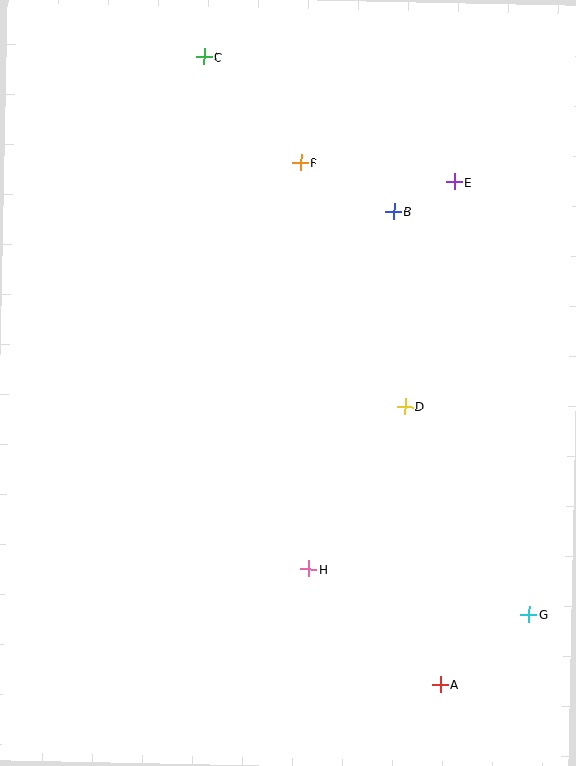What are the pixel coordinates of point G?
Point G is at (529, 615).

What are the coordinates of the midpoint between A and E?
The midpoint between A and E is at (447, 434).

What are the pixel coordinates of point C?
Point C is at (204, 57).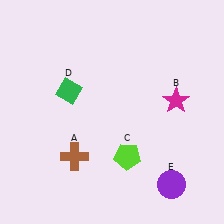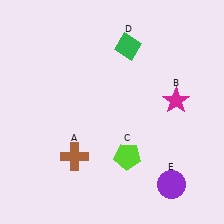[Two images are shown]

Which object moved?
The green diamond (D) moved right.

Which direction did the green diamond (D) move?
The green diamond (D) moved right.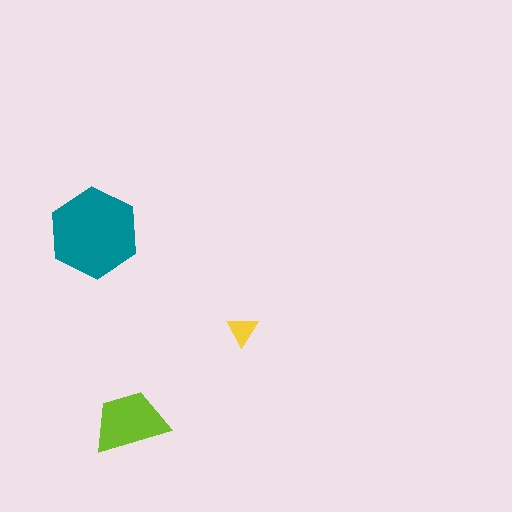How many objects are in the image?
There are 3 objects in the image.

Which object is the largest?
The teal hexagon.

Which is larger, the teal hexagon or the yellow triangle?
The teal hexagon.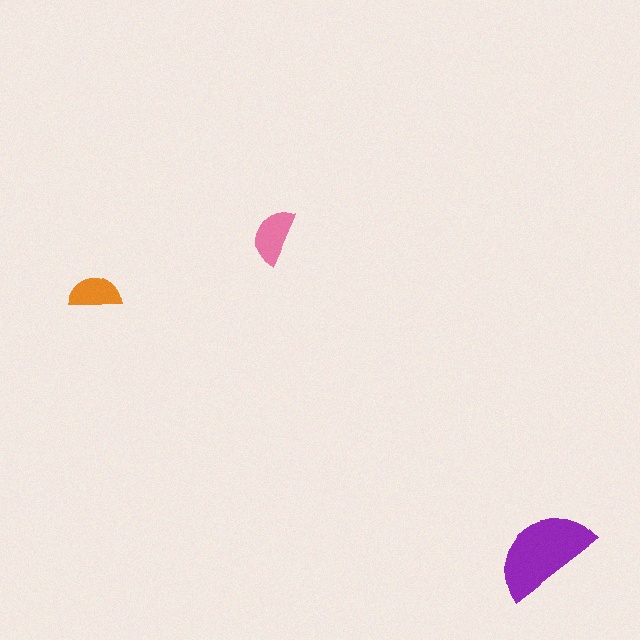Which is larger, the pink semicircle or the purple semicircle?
The purple one.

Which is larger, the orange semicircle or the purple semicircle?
The purple one.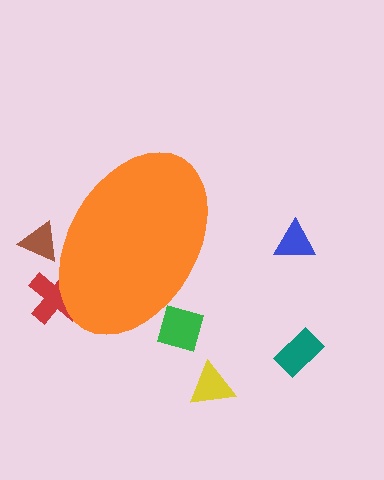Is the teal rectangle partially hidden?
No, the teal rectangle is fully visible.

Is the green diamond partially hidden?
Yes, the green diamond is partially hidden behind the orange ellipse.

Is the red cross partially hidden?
Yes, the red cross is partially hidden behind the orange ellipse.